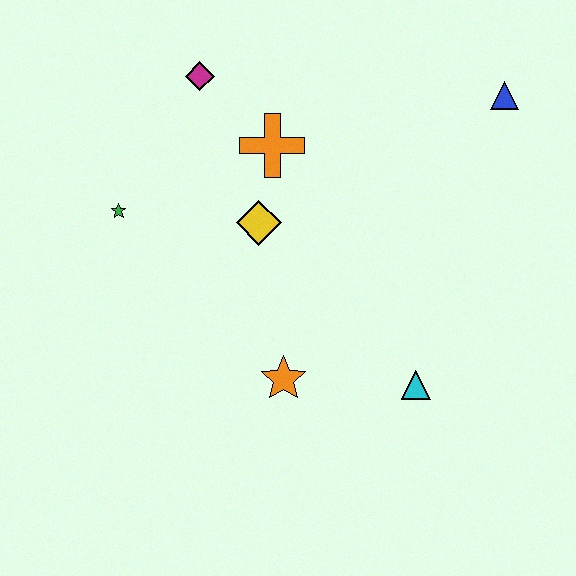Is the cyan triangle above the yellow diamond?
No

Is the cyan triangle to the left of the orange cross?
No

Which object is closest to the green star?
The yellow diamond is closest to the green star.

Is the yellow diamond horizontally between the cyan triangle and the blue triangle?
No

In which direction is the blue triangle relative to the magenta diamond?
The blue triangle is to the right of the magenta diamond.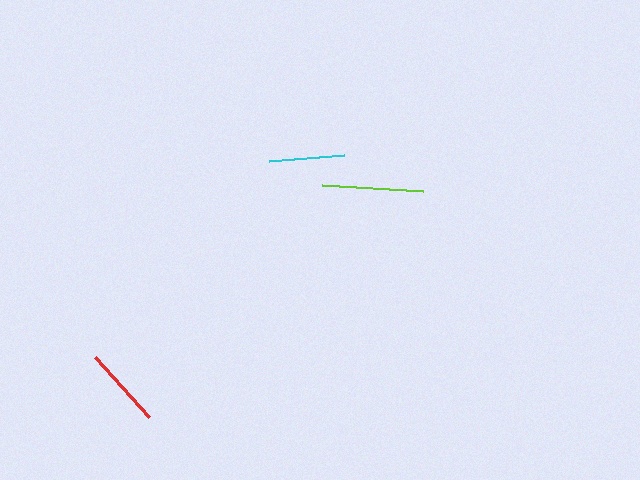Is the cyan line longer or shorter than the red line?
The red line is longer than the cyan line.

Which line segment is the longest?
The lime line is the longest at approximately 102 pixels.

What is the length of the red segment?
The red segment is approximately 81 pixels long.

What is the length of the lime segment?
The lime segment is approximately 102 pixels long.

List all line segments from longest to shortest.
From longest to shortest: lime, red, cyan.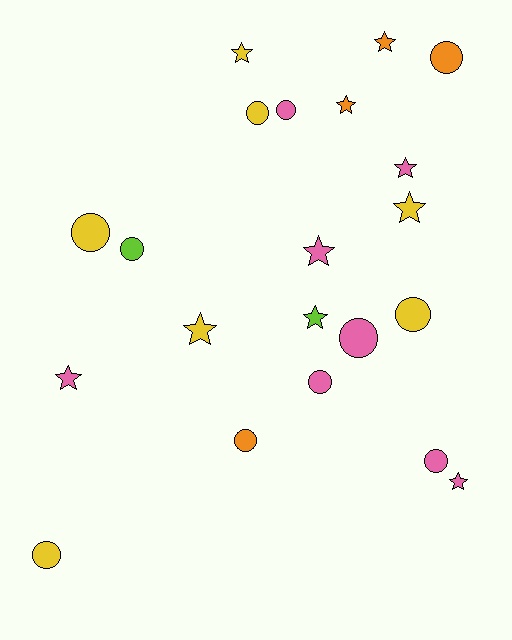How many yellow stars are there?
There are 3 yellow stars.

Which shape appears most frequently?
Circle, with 11 objects.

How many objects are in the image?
There are 21 objects.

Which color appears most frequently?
Pink, with 8 objects.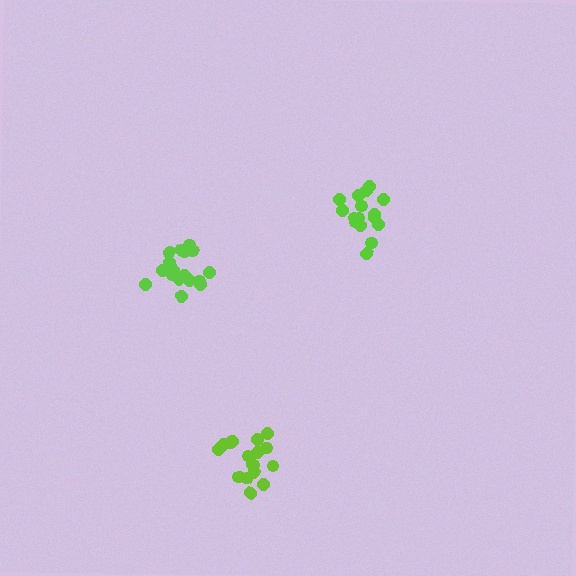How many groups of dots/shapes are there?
There are 3 groups.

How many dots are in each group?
Group 1: 17 dots, Group 2: 17 dots, Group 3: 17 dots (51 total).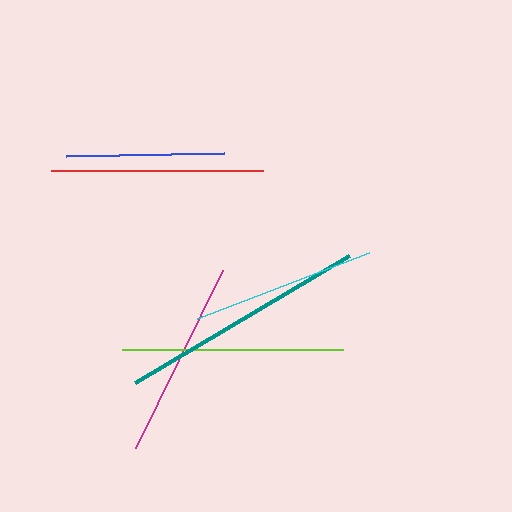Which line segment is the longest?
The teal line is the longest at approximately 249 pixels.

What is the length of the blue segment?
The blue segment is approximately 159 pixels long.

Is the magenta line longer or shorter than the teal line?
The teal line is longer than the magenta line.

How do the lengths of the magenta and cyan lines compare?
The magenta and cyan lines are approximately the same length.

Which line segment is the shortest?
The blue line is the shortest at approximately 159 pixels.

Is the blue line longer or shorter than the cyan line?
The cyan line is longer than the blue line.